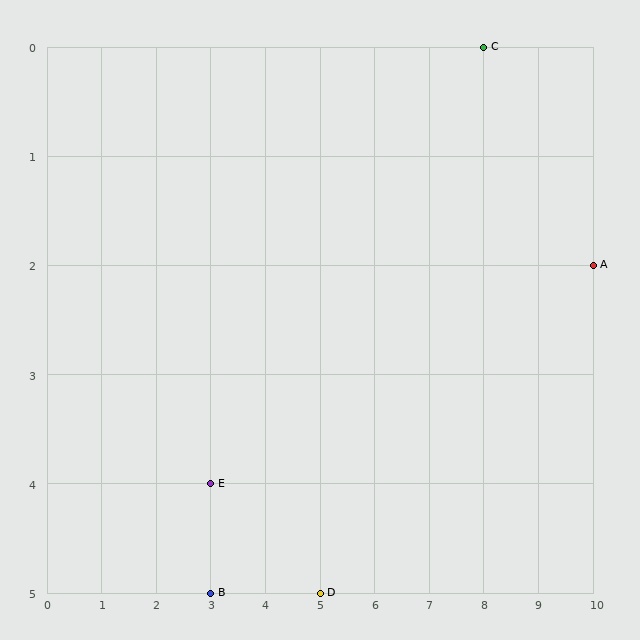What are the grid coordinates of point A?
Point A is at grid coordinates (10, 2).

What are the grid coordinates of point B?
Point B is at grid coordinates (3, 5).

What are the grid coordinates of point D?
Point D is at grid coordinates (5, 5).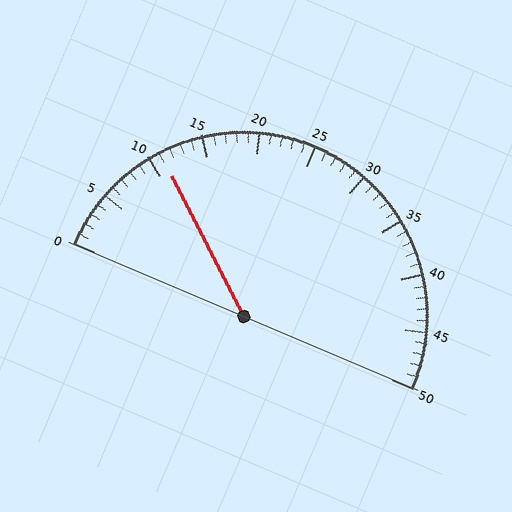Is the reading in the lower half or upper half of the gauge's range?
The reading is in the lower half of the range (0 to 50).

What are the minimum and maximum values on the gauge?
The gauge ranges from 0 to 50.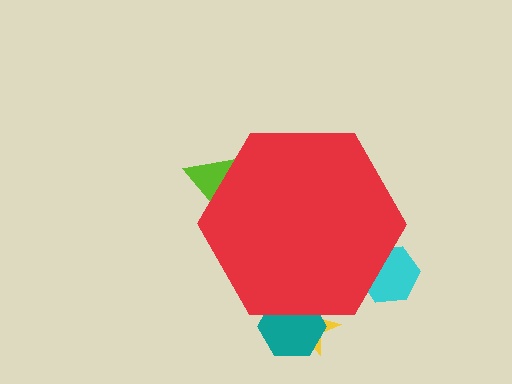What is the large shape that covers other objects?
A red hexagon.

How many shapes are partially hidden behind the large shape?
4 shapes are partially hidden.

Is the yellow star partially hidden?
Yes, the yellow star is partially hidden behind the red hexagon.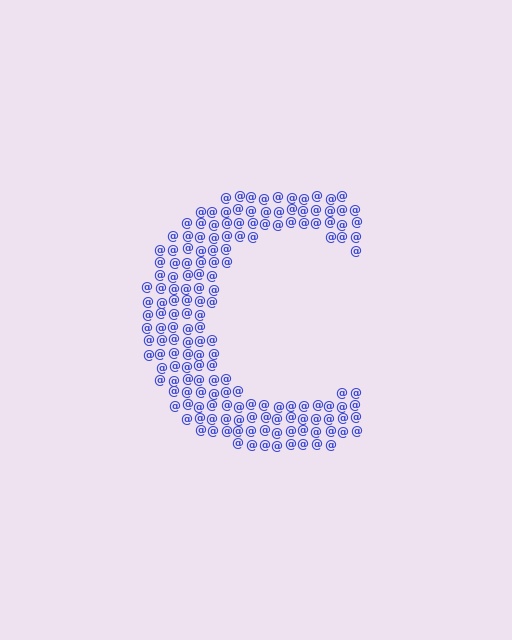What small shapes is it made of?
It is made of small at signs.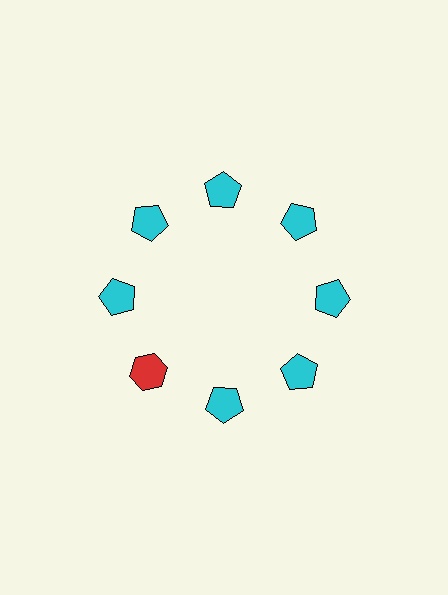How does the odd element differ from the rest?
It differs in both color (red instead of cyan) and shape (hexagon instead of pentagon).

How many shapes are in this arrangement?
There are 8 shapes arranged in a ring pattern.